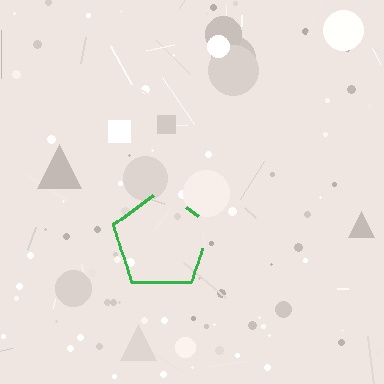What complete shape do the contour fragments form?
The contour fragments form a pentagon.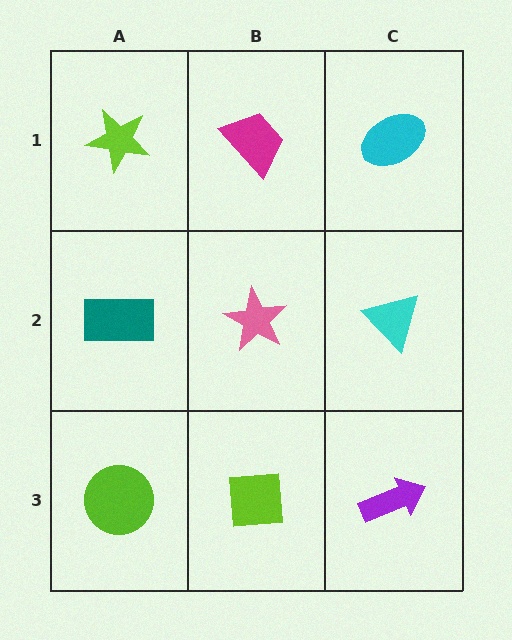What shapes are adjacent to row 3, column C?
A cyan triangle (row 2, column C), a lime square (row 3, column B).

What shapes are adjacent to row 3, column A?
A teal rectangle (row 2, column A), a lime square (row 3, column B).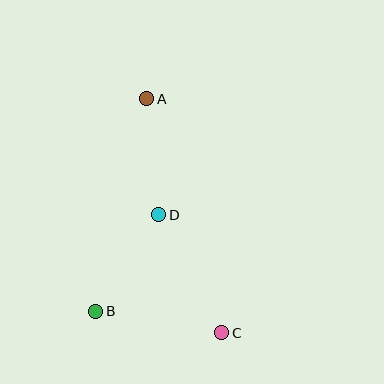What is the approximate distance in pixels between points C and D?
The distance between C and D is approximately 134 pixels.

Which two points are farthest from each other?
Points A and C are farthest from each other.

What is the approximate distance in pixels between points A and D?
The distance between A and D is approximately 117 pixels.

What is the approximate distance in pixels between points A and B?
The distance between A and B is approximately 219 pixels.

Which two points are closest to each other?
Points B and D are closest to each other.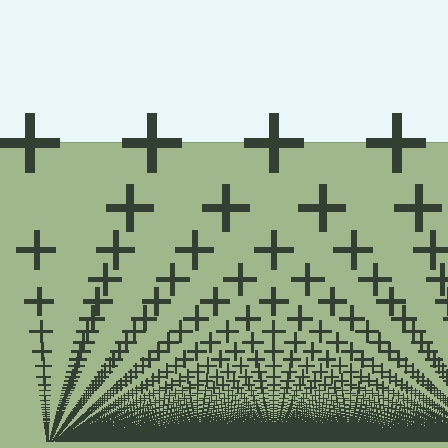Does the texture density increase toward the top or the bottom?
Density increases toward the bottom.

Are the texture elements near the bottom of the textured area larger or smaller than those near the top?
Smaller. The gradient is inverted — elements near the bottom are smaller and denser.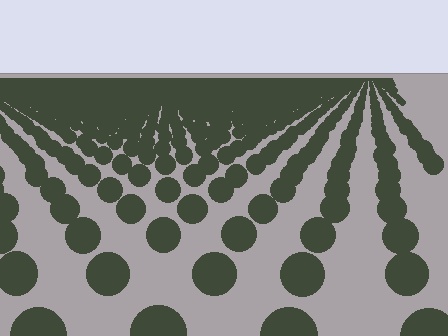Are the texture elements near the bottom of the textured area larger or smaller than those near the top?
Larger. Near the bottom, elements are closer to the viewer and appear at a bigger on-screen size.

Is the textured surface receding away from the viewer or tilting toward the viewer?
The surface is receding away from the viewer. Texture elements get smaller and denser toward the top.